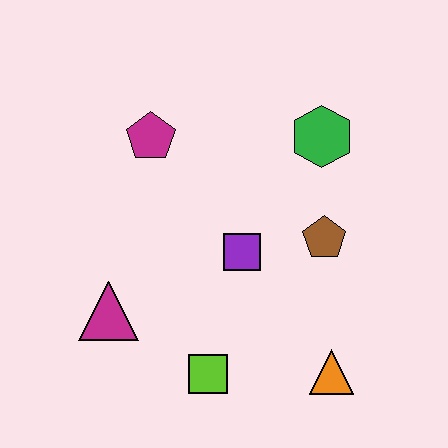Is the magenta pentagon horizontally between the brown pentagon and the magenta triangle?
Yes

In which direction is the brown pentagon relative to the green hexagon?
The brown pentagon is below the green hexagon.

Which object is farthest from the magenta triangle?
The green hexagon is farthest from the magenta triangle.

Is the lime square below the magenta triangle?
Yes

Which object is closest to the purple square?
The brown pentagon is closest to the purple square.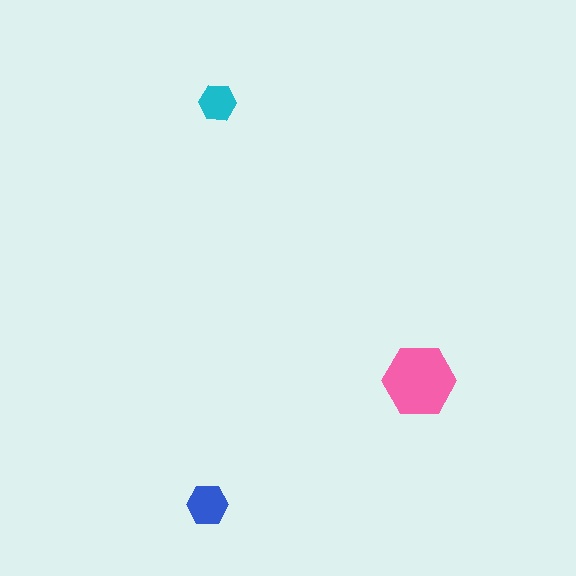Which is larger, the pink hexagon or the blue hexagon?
The pink one.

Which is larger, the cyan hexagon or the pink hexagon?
The pink one.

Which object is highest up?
The cyan hexagon is topmost.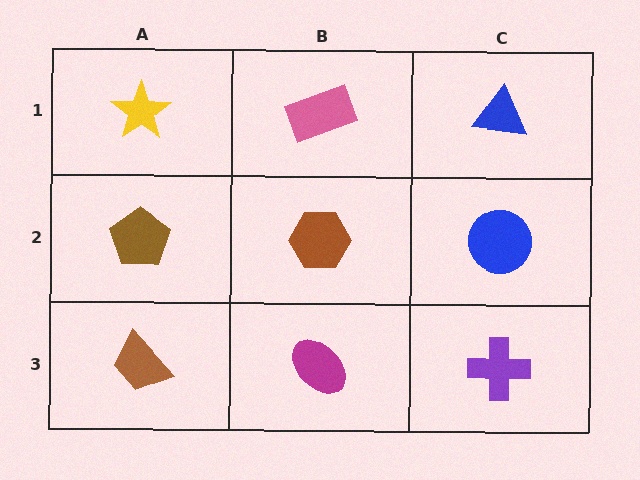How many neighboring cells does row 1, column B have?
3.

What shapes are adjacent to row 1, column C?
A blue circle (row 2, column C), a pink rectangle (row 1, column B).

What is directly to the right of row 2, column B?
A blue circle.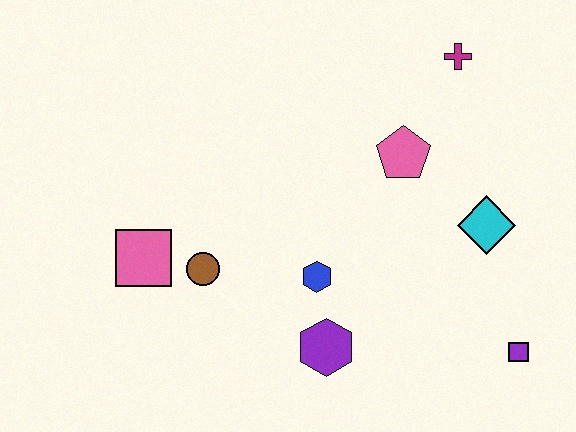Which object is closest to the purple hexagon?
The blue hexagon is closest to the purple hexagon.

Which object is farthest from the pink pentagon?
The pink square is farthest from the pink pentagon.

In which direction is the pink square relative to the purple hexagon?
The pink square is to the left of the purple hexagon.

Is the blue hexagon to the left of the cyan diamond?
Yes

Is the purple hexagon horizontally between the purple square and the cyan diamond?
No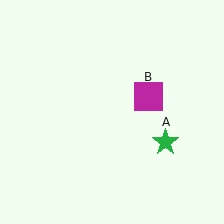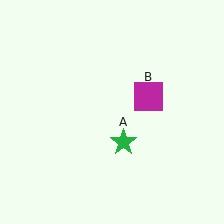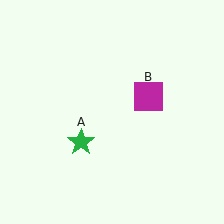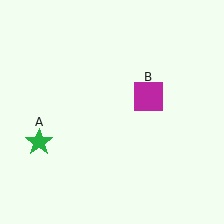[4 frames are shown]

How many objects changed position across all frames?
1 object changed position: green star (object A).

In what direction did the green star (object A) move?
The green star (object A) moved left.